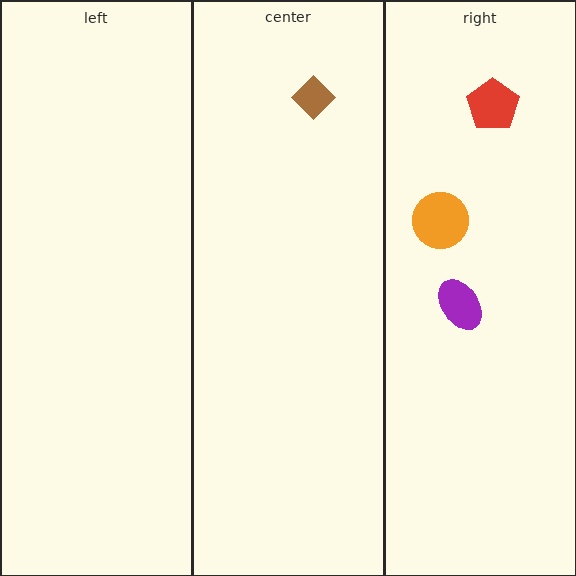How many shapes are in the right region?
3.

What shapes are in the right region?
The red pentagon, the orange circle, the purple ellipse.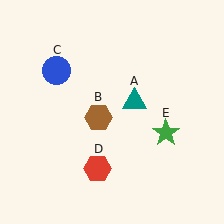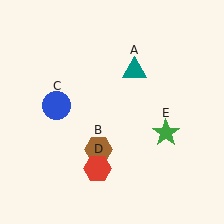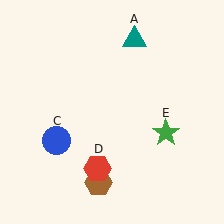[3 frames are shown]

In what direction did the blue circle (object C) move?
The blue circle (object C) moved down.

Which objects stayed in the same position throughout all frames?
Red hexagon (object D) and green star (object E) remained stationary.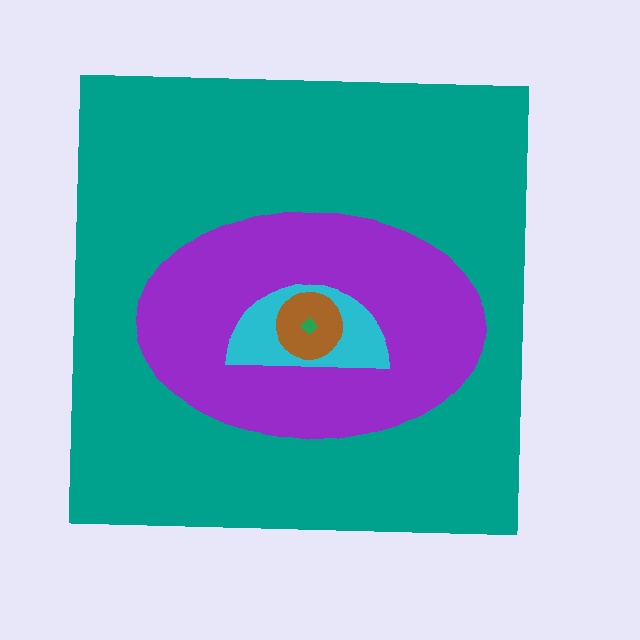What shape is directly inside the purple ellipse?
The cyan semicircle.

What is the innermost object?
The green diamond.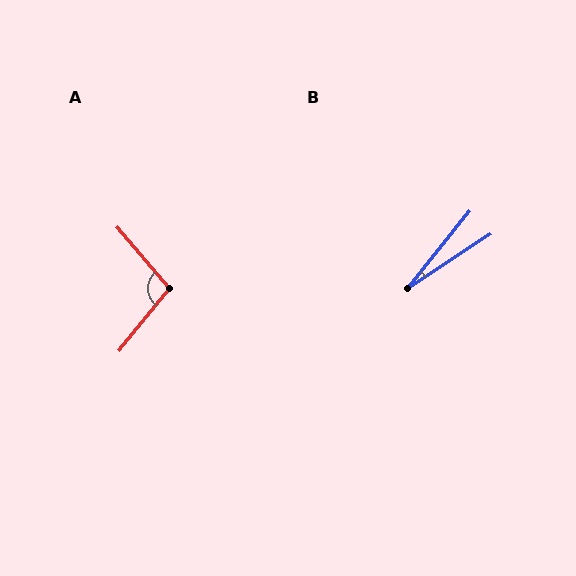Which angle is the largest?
A, at approximately 100 degrees.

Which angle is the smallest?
B, at approximately 18 degrees.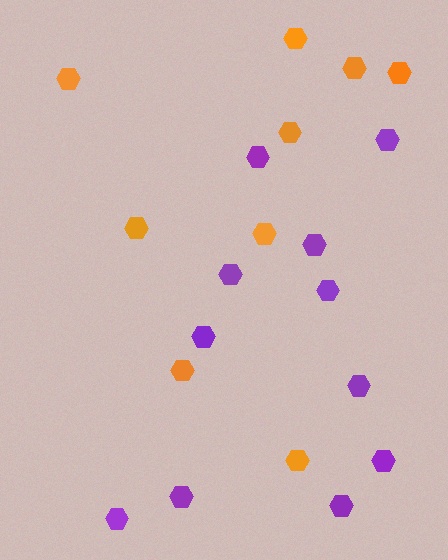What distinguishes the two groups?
There are 2 groups: one group of purple hexagons (11) and one group of orange hexagons (9).